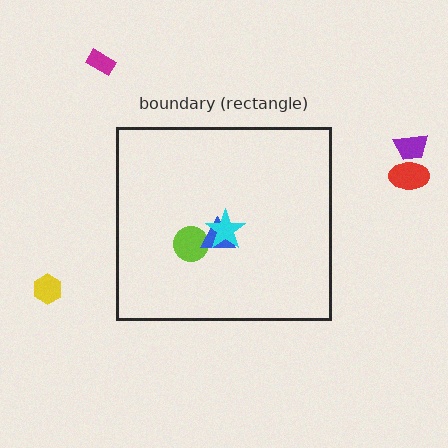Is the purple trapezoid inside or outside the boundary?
Outside.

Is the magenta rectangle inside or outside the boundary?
Outside.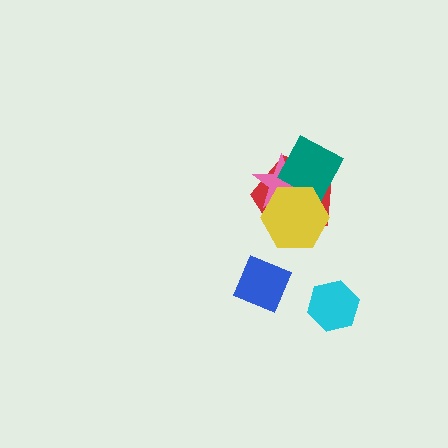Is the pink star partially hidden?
Yes, it is partially covered by another shape.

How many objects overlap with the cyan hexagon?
0 objects overlap with the cyan hexagon.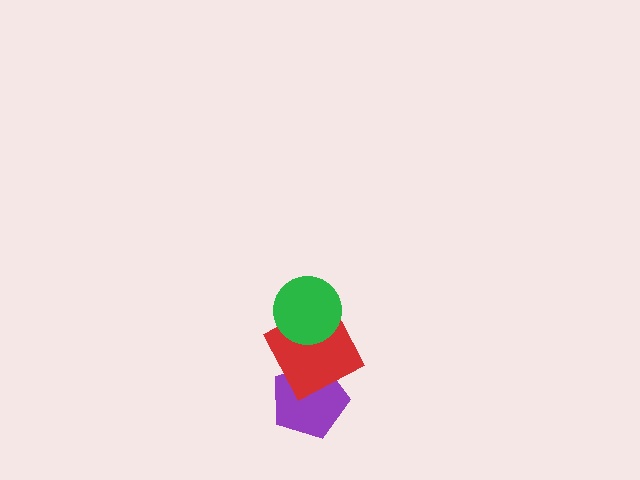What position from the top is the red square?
The red square is 2nd from the top.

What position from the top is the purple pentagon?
The purple pentagon is 3rd from the top.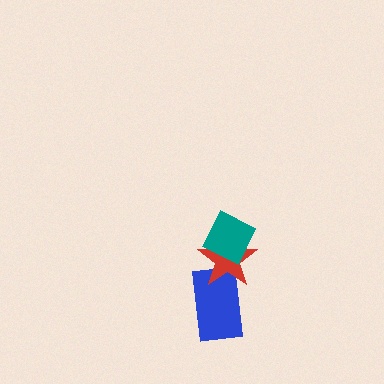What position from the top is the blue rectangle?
The blue rectangle is 3rd from the top.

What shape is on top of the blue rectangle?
The red star is on top of the blue rectangle.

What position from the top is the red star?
The red star is 2nd from the top.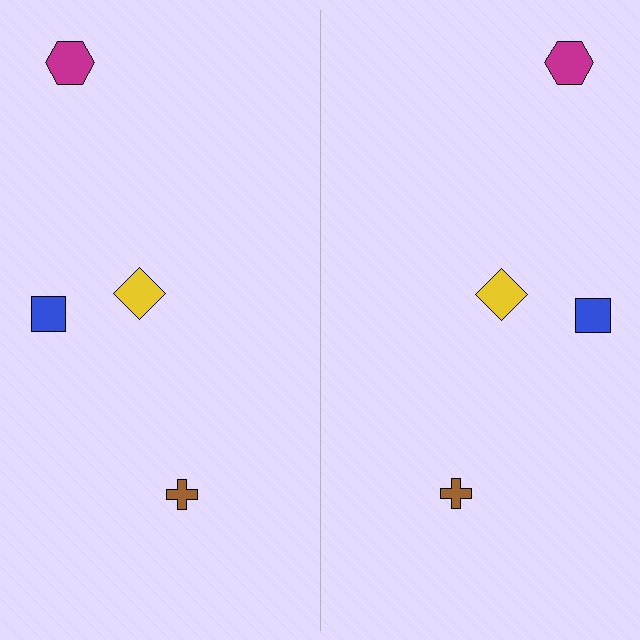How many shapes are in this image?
There are 8 shapes in this image.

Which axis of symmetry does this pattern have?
The pattern has a vertical axis of symmetry running through the center of the image.